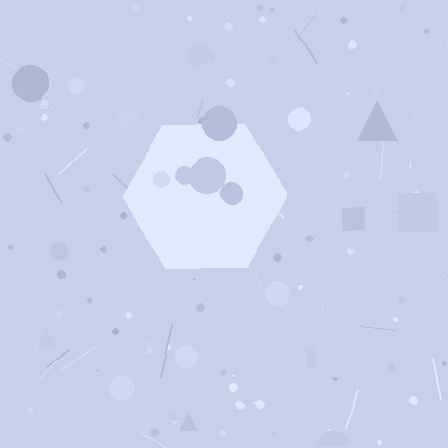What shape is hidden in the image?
A hexagon is hidden in the image.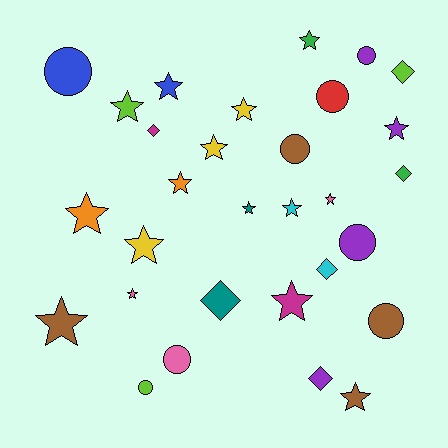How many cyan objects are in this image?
There are 2 cyan objects.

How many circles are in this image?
There are 8 circles.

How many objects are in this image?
There are 30 objects.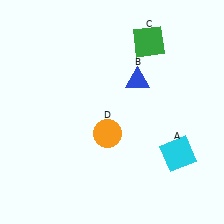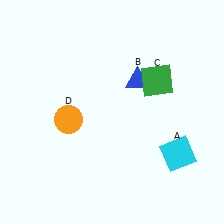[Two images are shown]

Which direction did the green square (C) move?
The green square (C) moved down.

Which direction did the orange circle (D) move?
The orange circle (D) moved left.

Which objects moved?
The objects that moved are: the green square (C), the orange circle (D).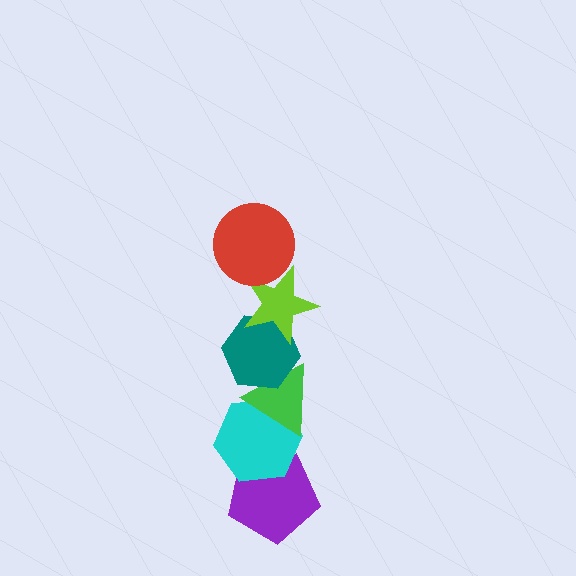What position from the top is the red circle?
The red circle is 1st from the top.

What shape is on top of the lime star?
The red circle is on top of the lime star.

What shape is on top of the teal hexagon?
The lime star is on top of the teal hexagon.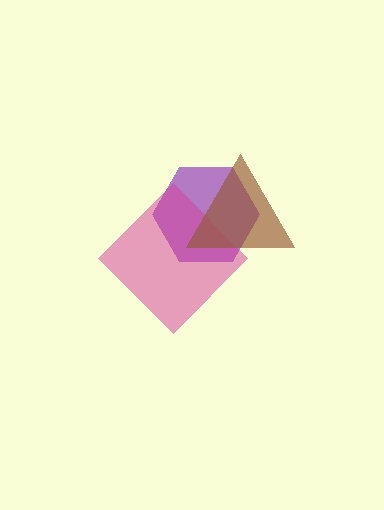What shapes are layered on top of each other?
The layered shapes are: a purple hexagon, a magenta diamond, a brown triangle.